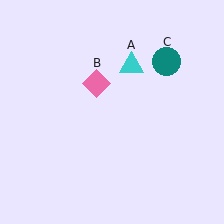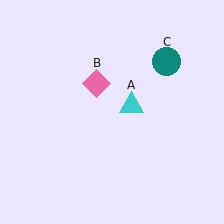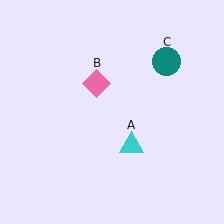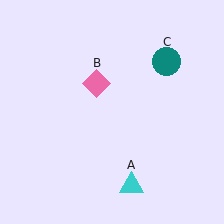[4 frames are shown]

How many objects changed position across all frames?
1 object changed position: cyan triangle (object A).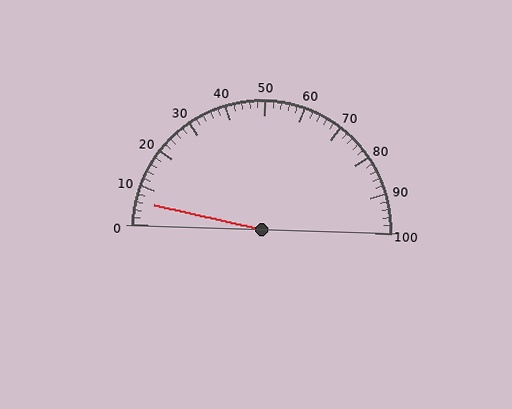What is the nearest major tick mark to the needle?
The nearest major tick mark is 10.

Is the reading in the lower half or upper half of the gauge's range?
The reading is in the lower half of the range (0 to 100).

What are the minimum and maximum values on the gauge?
The gauge ranges from 0 to 100.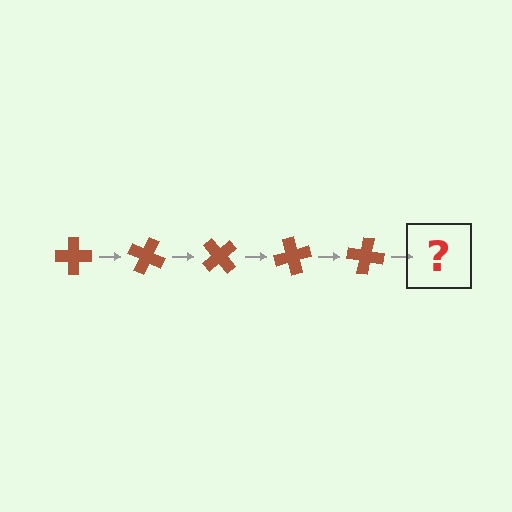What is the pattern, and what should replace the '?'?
The pattern is that the cross rotates 25 degrees each step. The '?' should be a brown cross rotated 125 degrees.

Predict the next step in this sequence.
The next step is a brown cross rotated 125 degrees.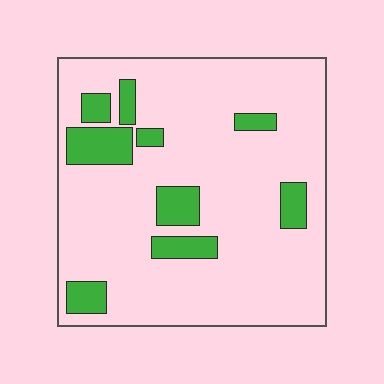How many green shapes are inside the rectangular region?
9.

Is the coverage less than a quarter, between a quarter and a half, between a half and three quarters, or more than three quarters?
Less than a quarter.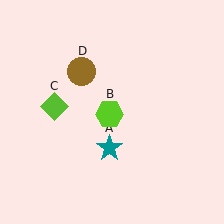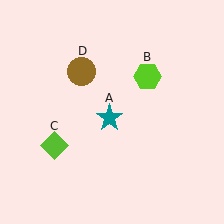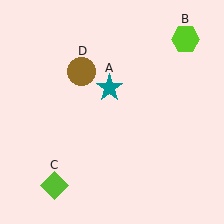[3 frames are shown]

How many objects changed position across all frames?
3 objects changed position: teal star (object A), lime hexagon (object B), lime diamond (object C).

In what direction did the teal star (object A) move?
The teal star (object A) moved up.